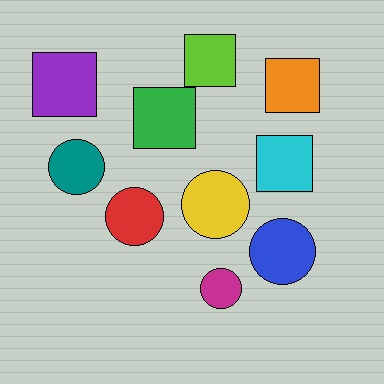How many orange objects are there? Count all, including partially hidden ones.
There is 1 orange object.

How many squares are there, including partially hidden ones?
There are 5 squares.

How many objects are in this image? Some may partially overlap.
There are 10 objects.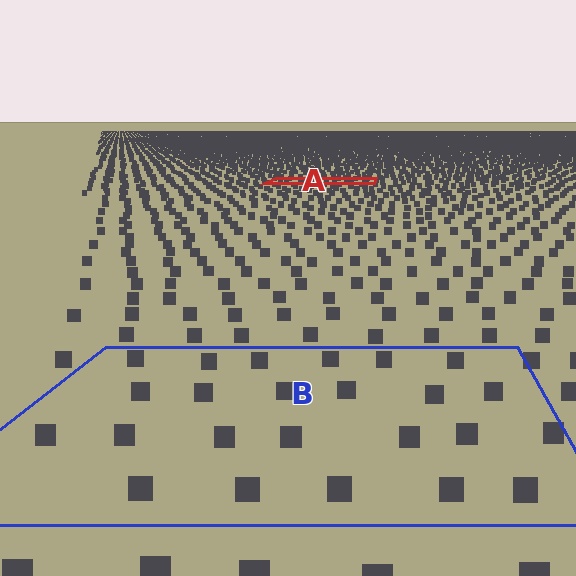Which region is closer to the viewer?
Region B is closer. The texture elements there are larger and more spread out.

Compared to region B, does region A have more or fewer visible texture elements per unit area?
Region A has more texture elements per unit area — they are packed more densely because it is farther away.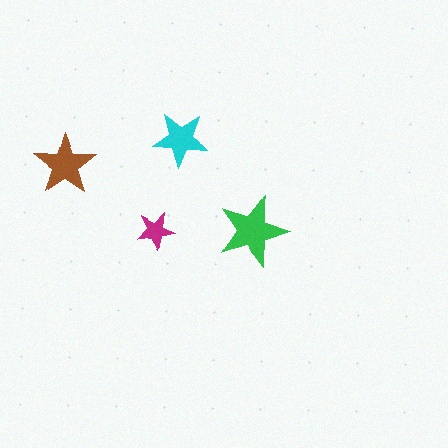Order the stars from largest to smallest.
the green one, the brown one, the cyan one, the magenta one.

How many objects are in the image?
There are 4 objects in the image.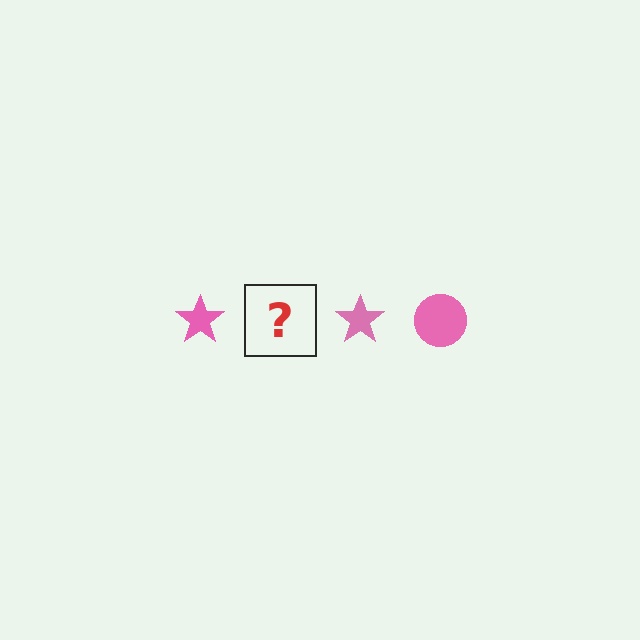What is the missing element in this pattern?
The missing element is a pink circle.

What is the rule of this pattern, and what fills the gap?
The rule is that the pattern cycles through star, circle shapes in pink. The gap should be filled with a pink circle.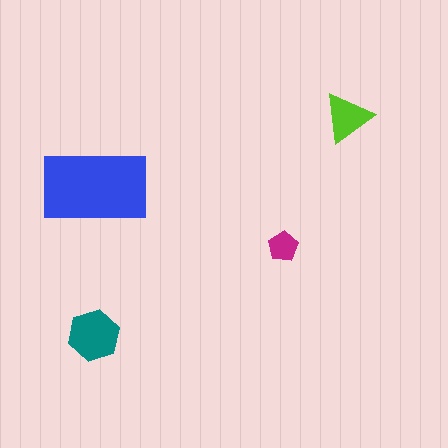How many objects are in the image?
There are 4 objects in the image.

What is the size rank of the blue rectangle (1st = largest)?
1st.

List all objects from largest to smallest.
The blue rectangle, the teal hexagon, the lime triangle, the magenta pentagon.